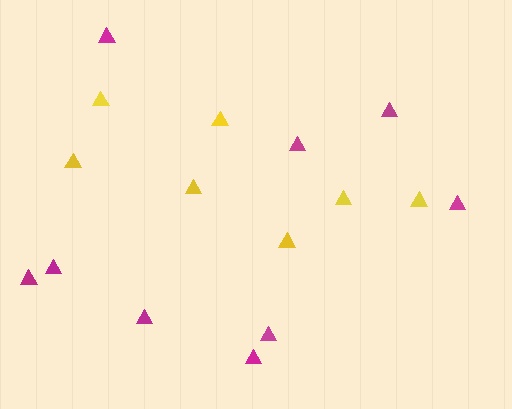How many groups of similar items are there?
There are 2 groups: one group of yellow triangles (7) and one group of magenta triangles (9).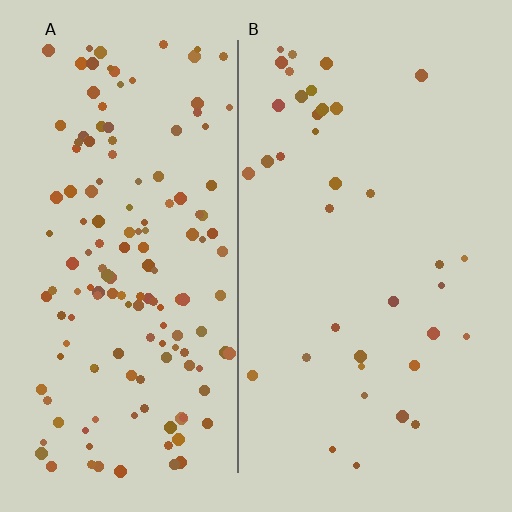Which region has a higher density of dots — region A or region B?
A (the left).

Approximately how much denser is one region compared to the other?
Approximately 4.1× — region A over region B.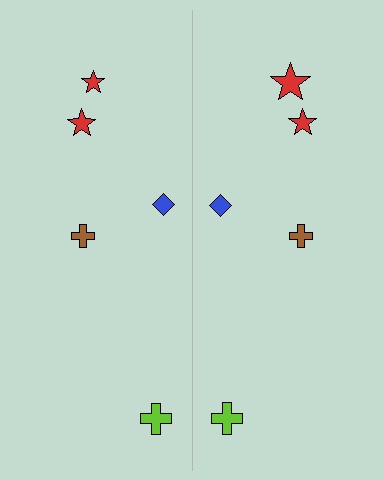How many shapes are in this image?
There are 10 shapes in this image.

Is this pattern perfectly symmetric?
No, the pattern is not perfectly symmetric. The red star on the right side has a different size than its mirror counterpart.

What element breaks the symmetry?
The red star on the right side has a different size than its mirror counterpart.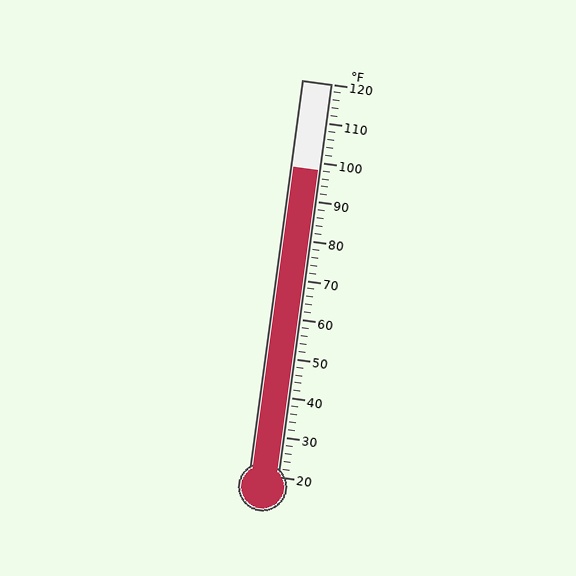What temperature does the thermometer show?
The thermometer shows approximately 98°F.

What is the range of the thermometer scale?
The thermometer scale ranges from 20°F to 120°F.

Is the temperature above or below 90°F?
The temperature is above 90°F.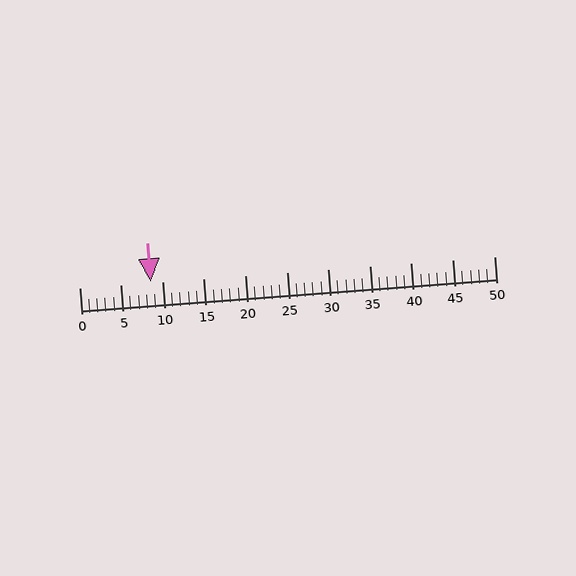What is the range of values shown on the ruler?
The ruler shows values from 0 to 50.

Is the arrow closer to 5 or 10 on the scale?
The arrow is closer to 10.